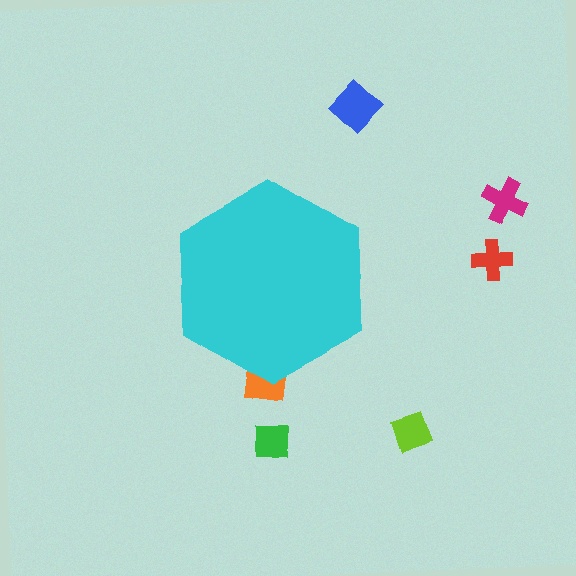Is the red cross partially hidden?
No, the red cross is fully visible.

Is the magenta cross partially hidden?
No, the magenta cross is fully visible.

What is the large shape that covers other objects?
A cyan hexagon.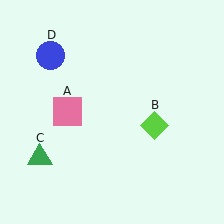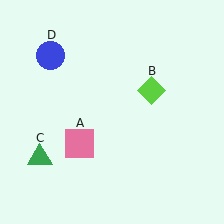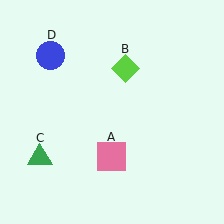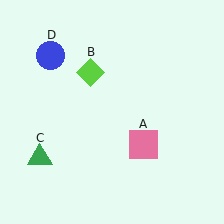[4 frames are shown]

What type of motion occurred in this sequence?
The pink square (object A), lime diamond (object B) rotated counterclockwise around the center of the scene.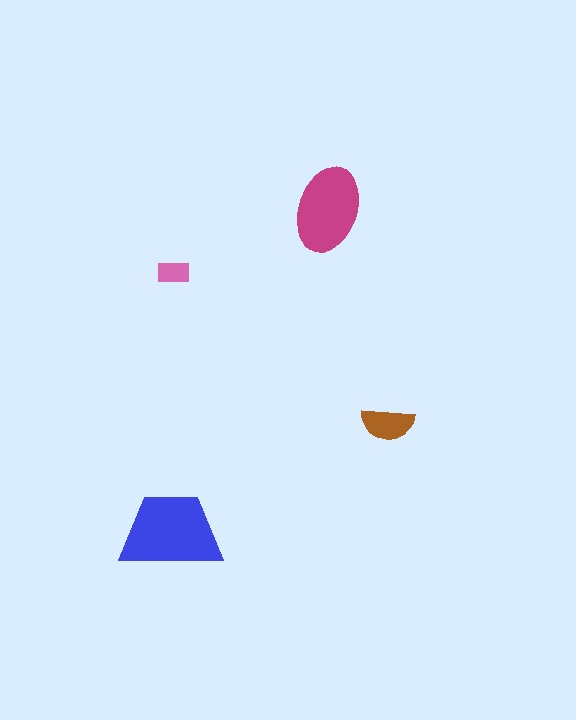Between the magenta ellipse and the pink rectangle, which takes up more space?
The magenta ellipse.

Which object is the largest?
The blue trapezoid.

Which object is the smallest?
The pink rectangle.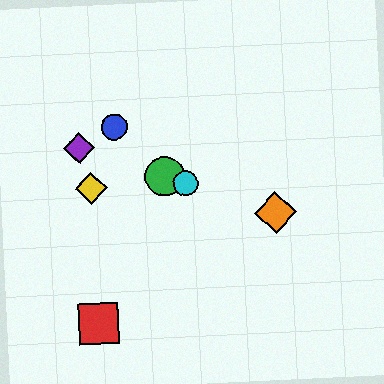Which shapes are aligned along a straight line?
The green circle, the purple diamond, the orange diamond, the cyan circle are aligned along a straight line.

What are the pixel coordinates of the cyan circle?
The cyan circle is at (186, 183).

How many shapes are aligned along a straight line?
4 shapes (the green circle, the purple diamond, the orange diamond, the cyan circle) are aligned along a straight line.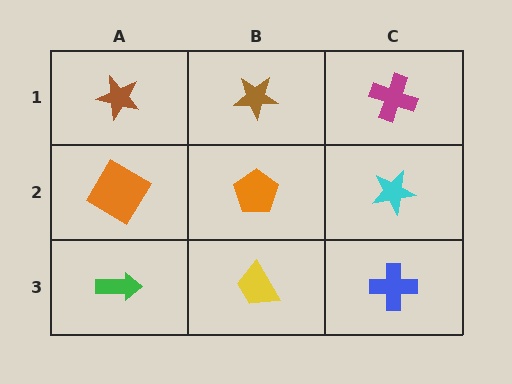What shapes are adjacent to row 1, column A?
An orange diamond (row 2, column A), a brown star (row 1, column B).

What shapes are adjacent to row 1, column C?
A cyan star (row 2, column C), a brown star (row 1, column B).